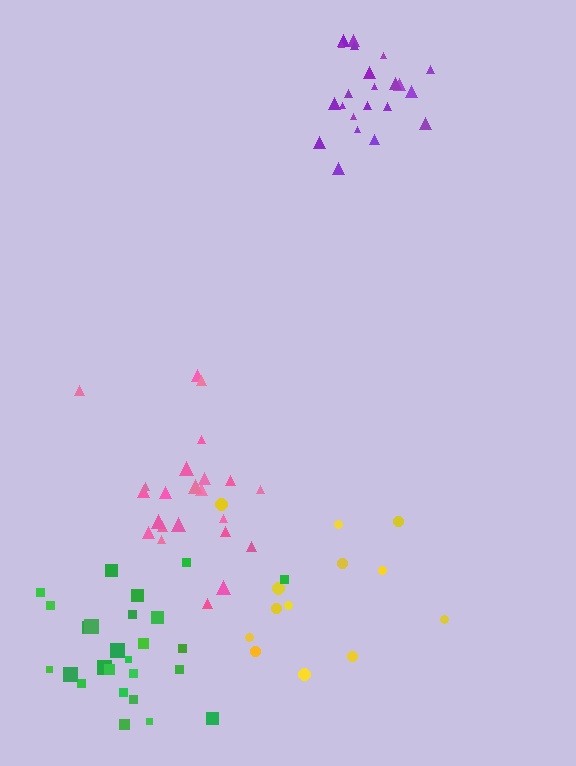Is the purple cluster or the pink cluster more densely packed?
Purple.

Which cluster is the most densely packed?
Purple.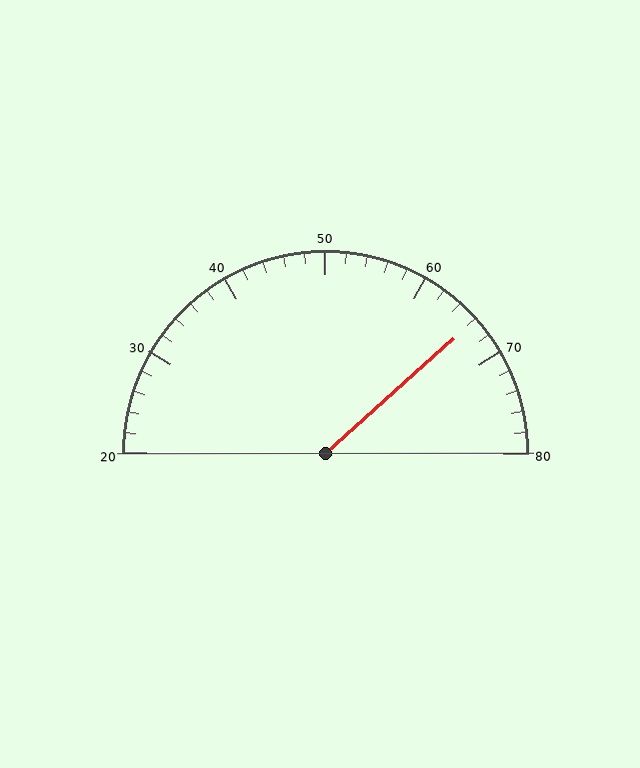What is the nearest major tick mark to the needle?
The nearest major tick mark is 70.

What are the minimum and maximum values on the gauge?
The gauge ranges from 20 to 80.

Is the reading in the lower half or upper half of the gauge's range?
The reading is in the upper half of the range (20 to 80).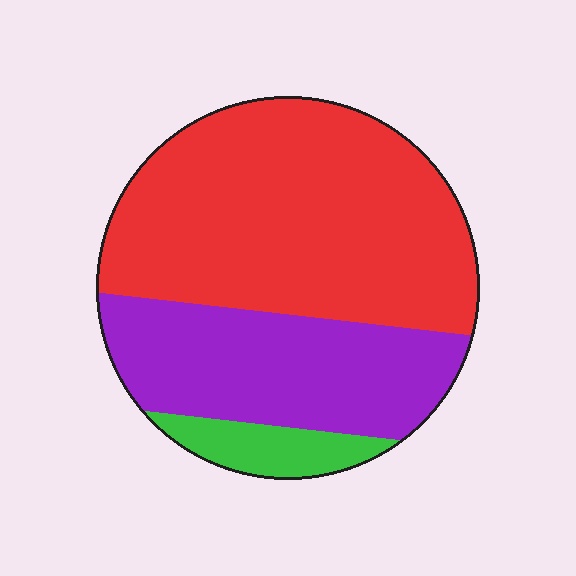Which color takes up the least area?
Green, at roughly 10%.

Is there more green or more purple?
Purple.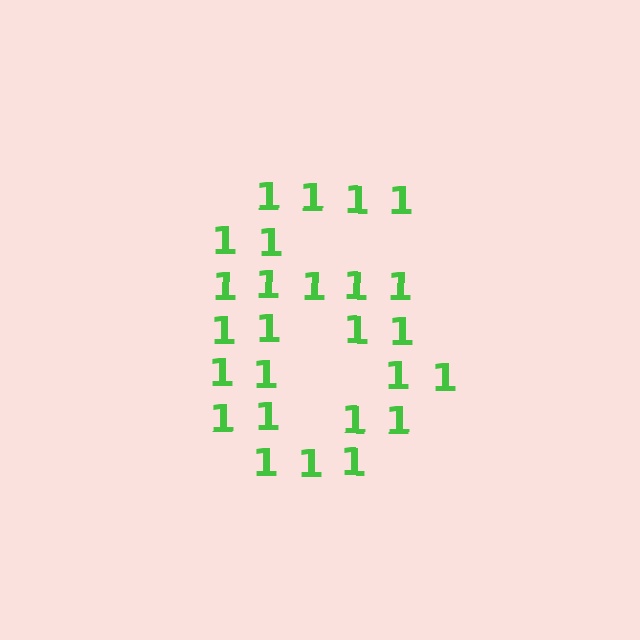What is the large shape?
The large shape is the digit 6.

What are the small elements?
The small elements are digit 1's.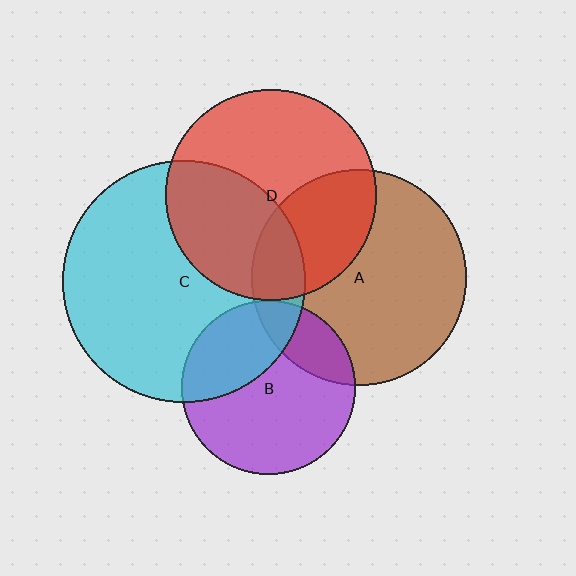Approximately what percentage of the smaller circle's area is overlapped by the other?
Approximately 35%.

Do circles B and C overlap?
Yes.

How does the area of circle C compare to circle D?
Approximately 1.3 times.